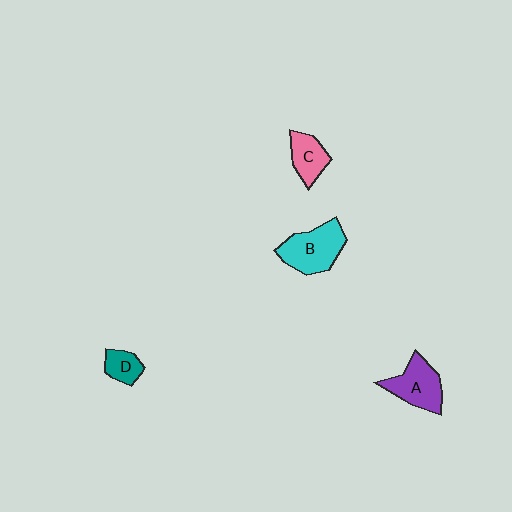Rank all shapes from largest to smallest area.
From largest to smallest: B (cyan), A (purple), C (pink), D (teal).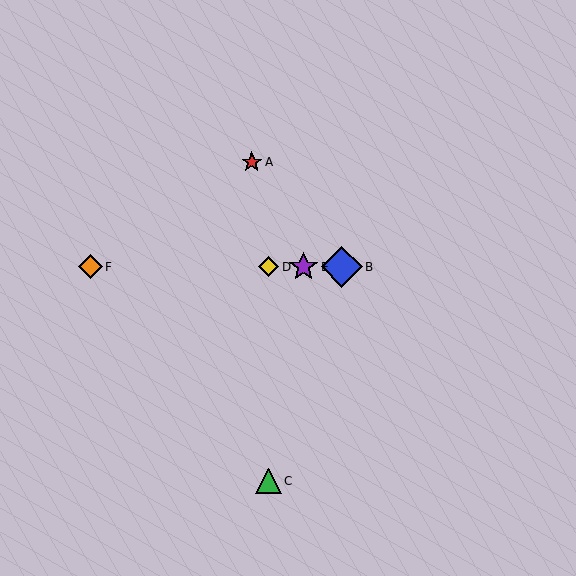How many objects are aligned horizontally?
4 objects (B, D, E, F) are aligned horizontally.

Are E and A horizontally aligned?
No, E is at y≈267 and A is at y≈162.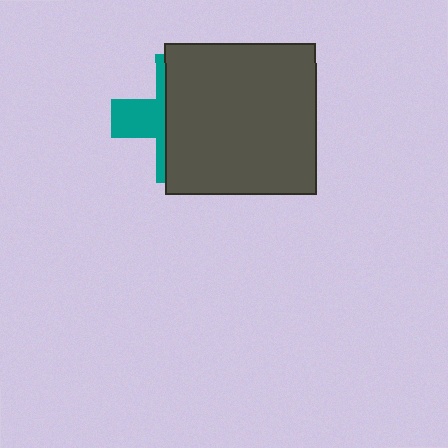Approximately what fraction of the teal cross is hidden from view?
Roughly 65% of the teal cross is hidden behind the dark gray square.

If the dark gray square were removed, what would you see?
You would see the complete teal cross.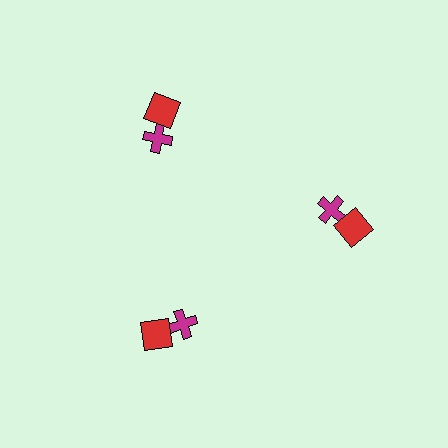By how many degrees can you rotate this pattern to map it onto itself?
The pattern maps onto itself every 120 degrees of rotation.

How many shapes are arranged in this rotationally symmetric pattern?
There are 6 shapes, arranged in 3 groups of 2.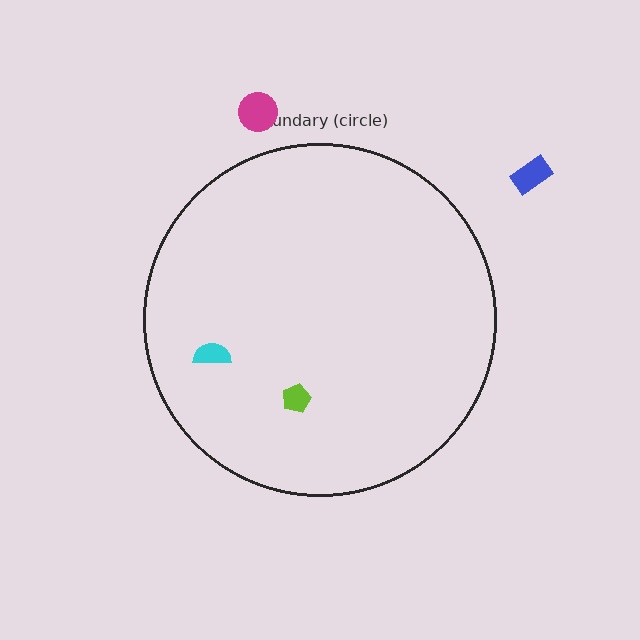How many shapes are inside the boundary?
2 inside, 2 outside.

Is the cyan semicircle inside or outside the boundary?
Inside.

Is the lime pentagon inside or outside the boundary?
Inside.